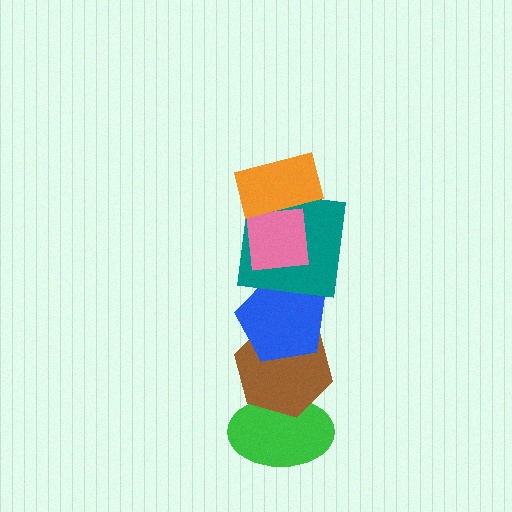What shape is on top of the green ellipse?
The brown hexagon is on top of the green ellipse.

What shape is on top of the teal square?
The pink square is on top of the teal square.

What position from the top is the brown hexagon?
The brown hexagon is 5th from the top.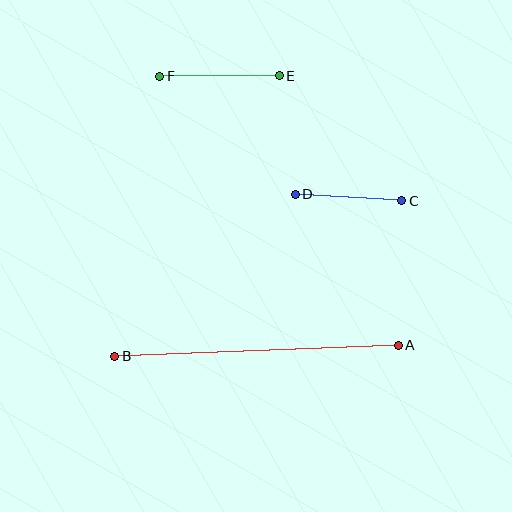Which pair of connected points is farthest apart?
Points A and B are farthest apart.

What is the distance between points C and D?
The distance is approximately 107 pixels.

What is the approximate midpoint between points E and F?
The midpoint is at approximately (219, 76) pixels.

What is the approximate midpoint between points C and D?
The midpoint is at approximately (348, 197) pixels.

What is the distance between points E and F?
The distance is approximately 120 pixels.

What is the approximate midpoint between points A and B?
The midpoint is at approximately (257, 351) pixels.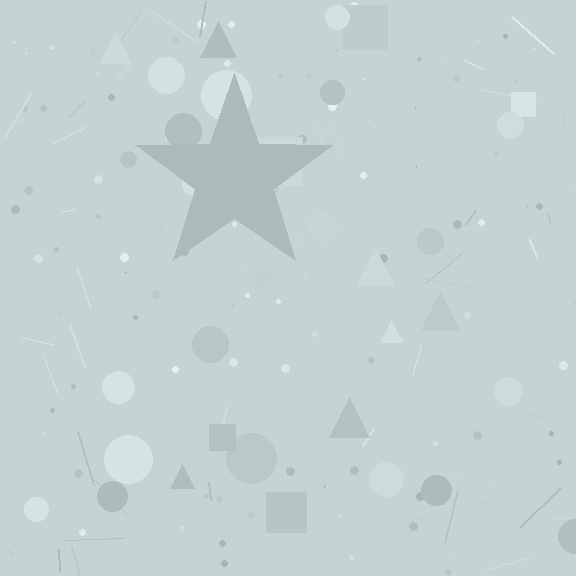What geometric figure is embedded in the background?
A star is embedded in the background.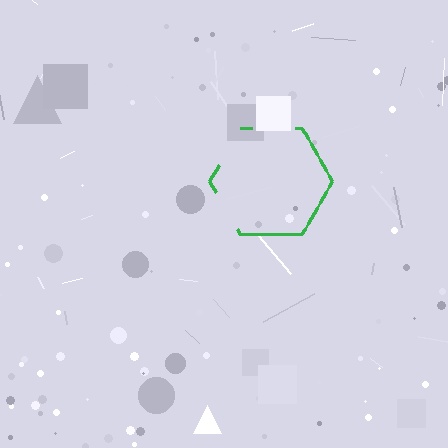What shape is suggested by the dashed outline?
The dashed outline suggests a hexagon.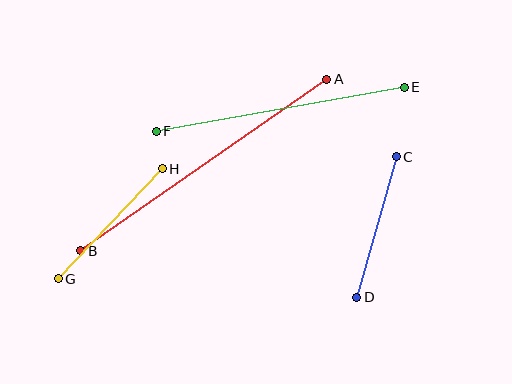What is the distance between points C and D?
The distance is approximately 146 pixels.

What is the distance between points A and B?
The distance is approximately 300 pixels.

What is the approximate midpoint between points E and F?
The midpoint is at approximately (280, 109) pixels.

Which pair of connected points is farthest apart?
Points A and B are farthest apart.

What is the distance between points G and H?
The distance is approximately 151 pixels.